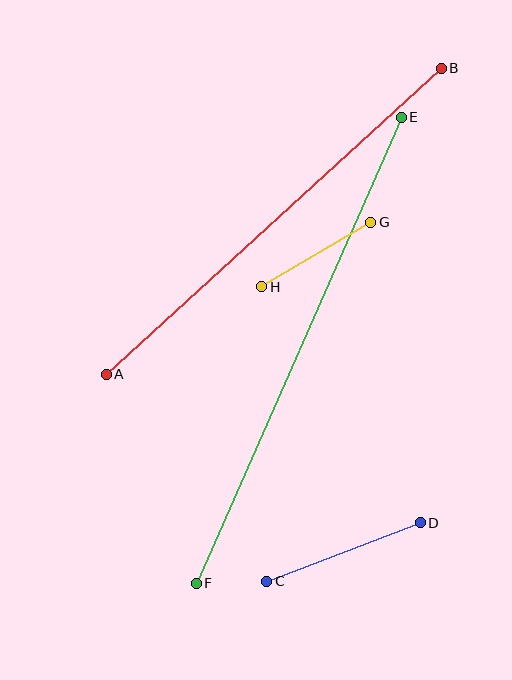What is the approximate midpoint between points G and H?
The midpoint is at approximately (316, 255) pixels.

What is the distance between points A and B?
The distance is approximately 454 pixels.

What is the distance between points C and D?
The distance is approximately 164 pixels.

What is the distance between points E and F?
The distance is approximately 509 pixels.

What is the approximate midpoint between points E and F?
The midpoint is at approximately (299, 350) pixels.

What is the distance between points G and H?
The distance is approximately 126 pixels.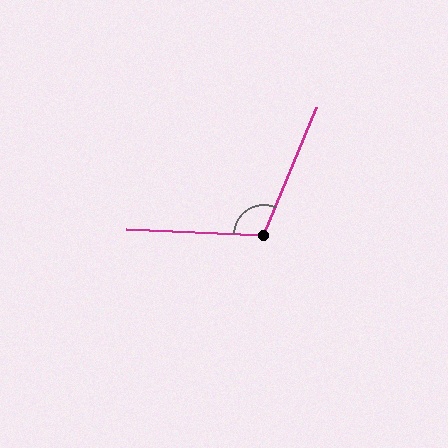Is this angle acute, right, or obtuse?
It is obtuse.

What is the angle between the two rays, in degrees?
Approximately 110 degrees.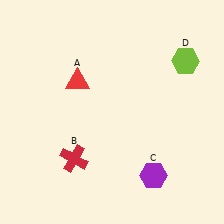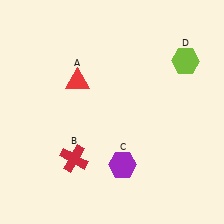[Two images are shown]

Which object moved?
The purple hexagon (C) moved left.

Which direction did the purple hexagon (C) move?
The purple hexagon (C) moved left.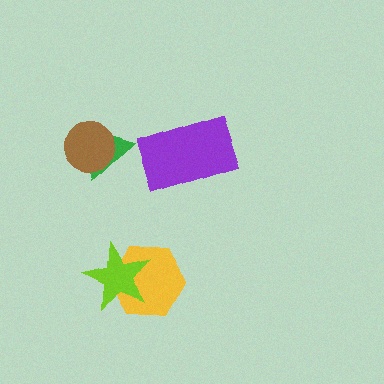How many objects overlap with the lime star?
1 object overlaps with the lime star.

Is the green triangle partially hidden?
Yes, it is partially covered by another shape.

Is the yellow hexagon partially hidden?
Yes, it is partially covered by another shape.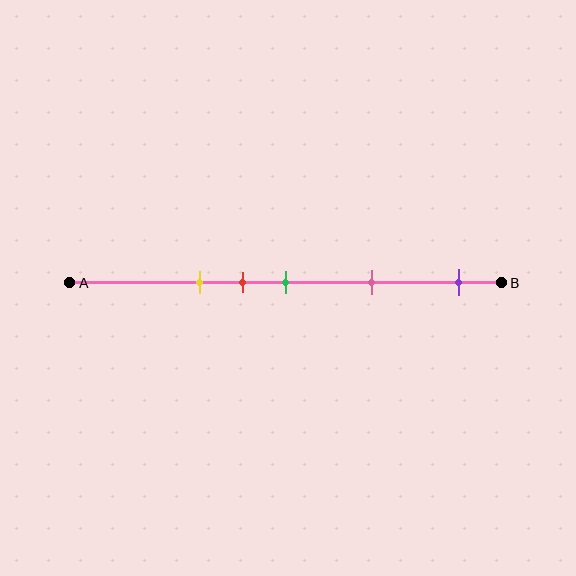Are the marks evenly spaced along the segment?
No, the marks are not evenly spaced.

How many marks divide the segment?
There are 5 marks dividing the segment.